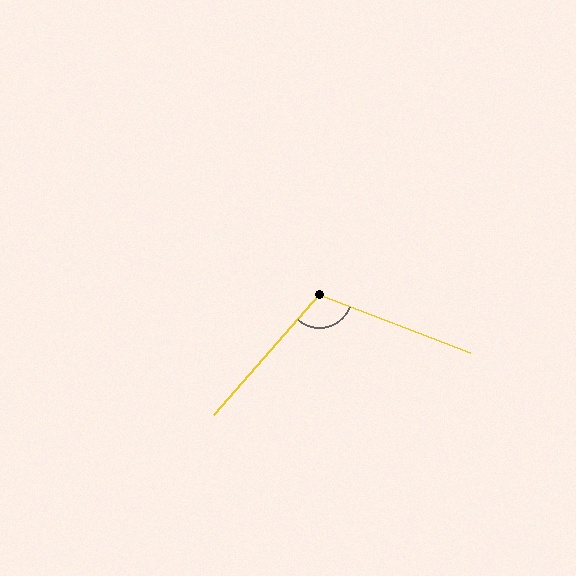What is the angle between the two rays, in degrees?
Approximately 110 degrees.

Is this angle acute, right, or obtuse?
It is obtuse.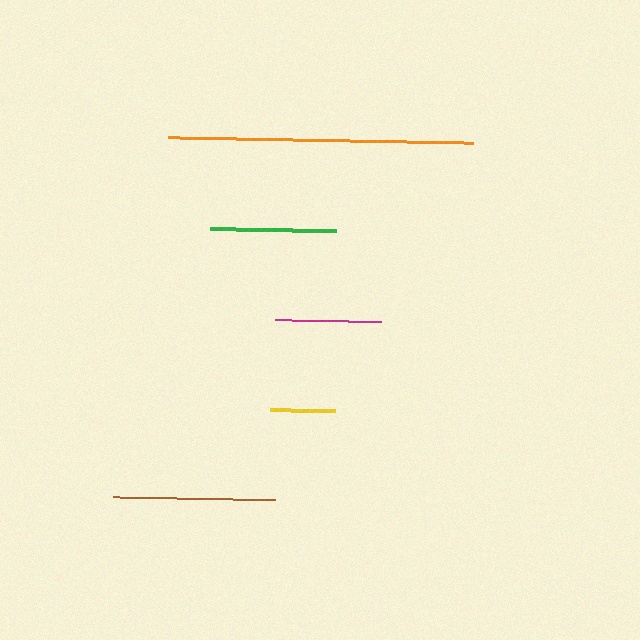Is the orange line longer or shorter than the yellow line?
The orange line is longer than the yellow line.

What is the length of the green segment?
The green segment is approximately 126 pixels long.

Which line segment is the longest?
The orange line is the longest at approximately 305 pixels.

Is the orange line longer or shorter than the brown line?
The orange line is longer than the brown line.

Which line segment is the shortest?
The yellow line is the shortest at approximately 65 pixels.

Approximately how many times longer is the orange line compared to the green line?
The orange line is approximately 2.4 times the length of the green line.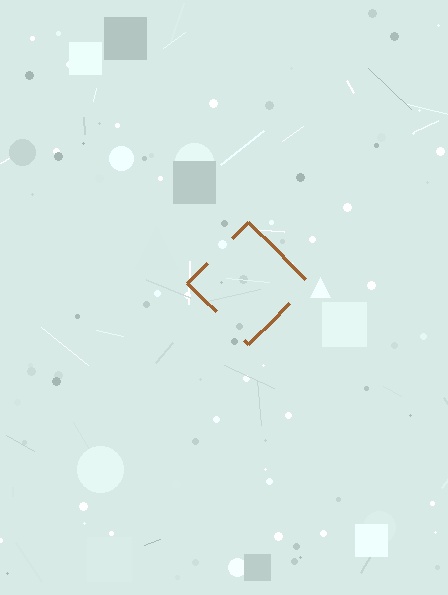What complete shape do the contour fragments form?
The contour fragments form a diamond.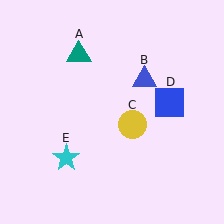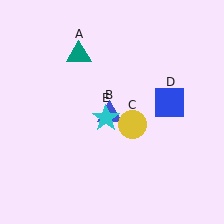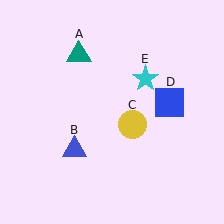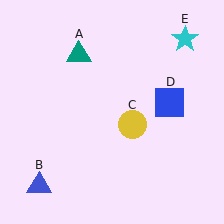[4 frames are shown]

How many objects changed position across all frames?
2 objects changed position: blue triangle (object B), cyan star (object E).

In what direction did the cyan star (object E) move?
The cyan star (object E) moved up and to the right.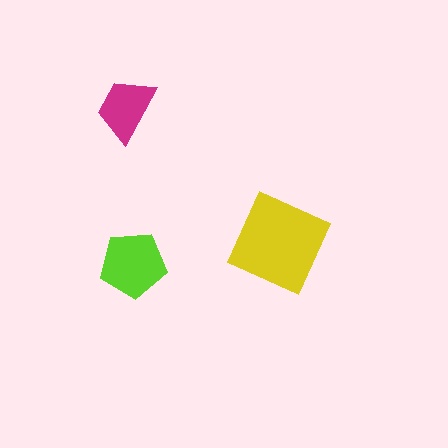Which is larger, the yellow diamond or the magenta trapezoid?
The yellow diamond.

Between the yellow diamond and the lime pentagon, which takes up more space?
The yellow diamond.